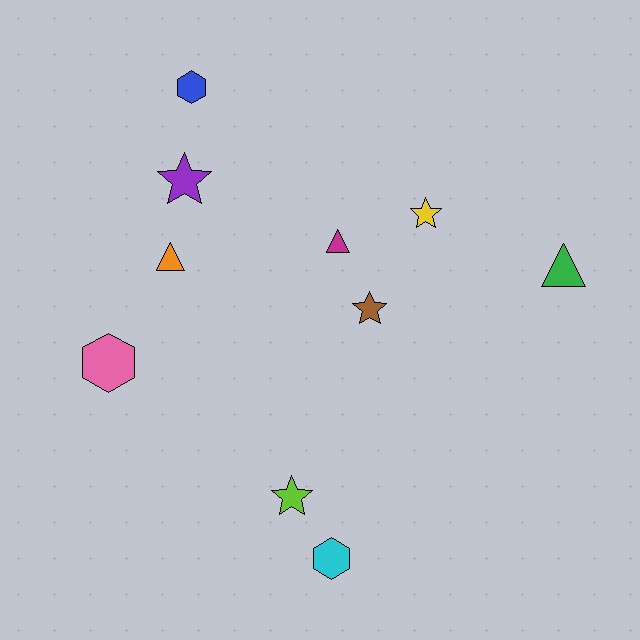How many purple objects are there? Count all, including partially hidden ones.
There is 1 purple object.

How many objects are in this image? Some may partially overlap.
There are 10 objects.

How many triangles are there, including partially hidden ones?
There are 3 triangles.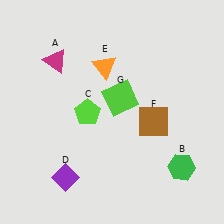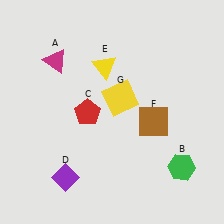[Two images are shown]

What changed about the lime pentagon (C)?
In Image 1, C is lime. In Image 2, it changed to red.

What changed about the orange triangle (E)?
In Image 1, E is orange. In Image 2, it changed to yellow.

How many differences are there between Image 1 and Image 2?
There are 3 differences between the two images.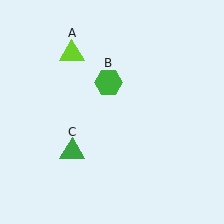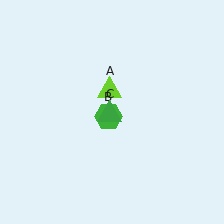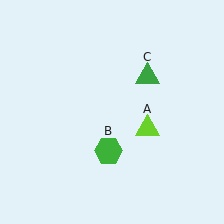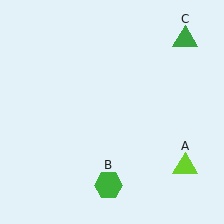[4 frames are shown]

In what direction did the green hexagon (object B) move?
The green hexagon (object B) moved down.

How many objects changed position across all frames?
3 objects changed position: lime triangle (object A), green hexagon (object B), green triangle (object C).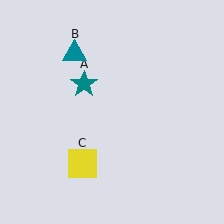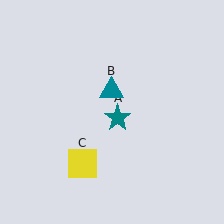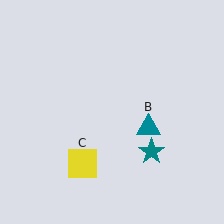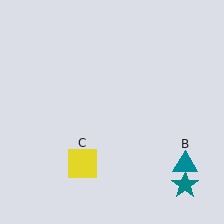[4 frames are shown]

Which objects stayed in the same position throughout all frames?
Yellow square (object C) remained stationary.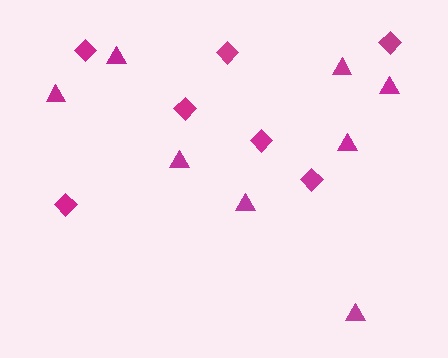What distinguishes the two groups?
There are 2 groups: one group of triangles (8) and one group of diamonds (7).